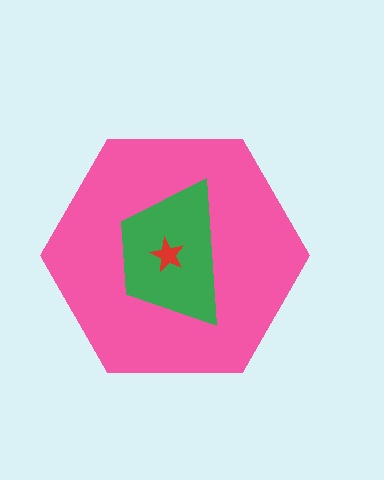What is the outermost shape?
The pink hexagon.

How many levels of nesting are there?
3.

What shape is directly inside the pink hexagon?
The green trapezoid.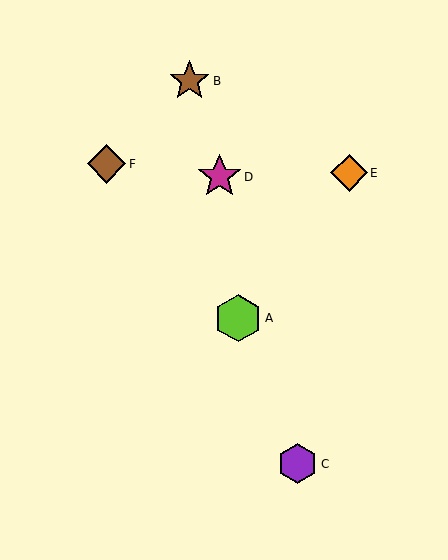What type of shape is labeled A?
Shape A is a lime hexagon.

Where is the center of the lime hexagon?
The center of the lime hexagon is at (238, 318).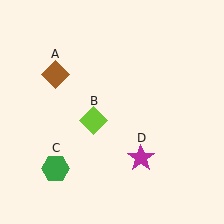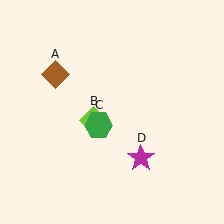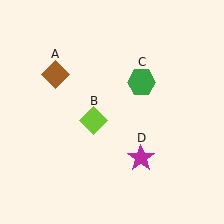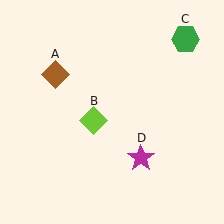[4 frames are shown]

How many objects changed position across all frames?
1 object changed position: green hexagon (object C).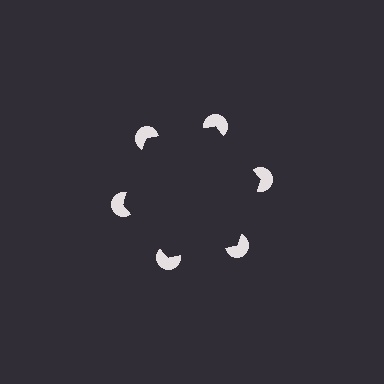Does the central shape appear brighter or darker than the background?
It typically appears slightly darker than the background, even though no actual brightness change is drawn.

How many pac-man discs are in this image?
There are 6 — one at each vertex of the illusory hexagon.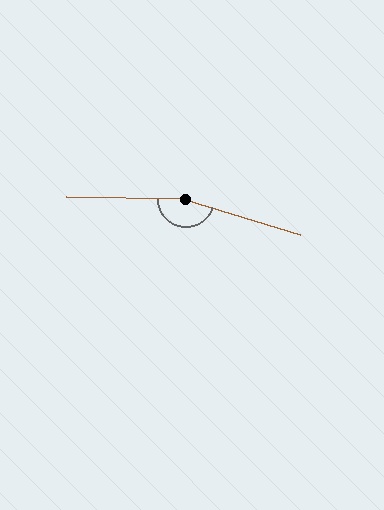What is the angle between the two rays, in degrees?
Approximately 164 degrees.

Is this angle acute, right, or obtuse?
It is obtuse.